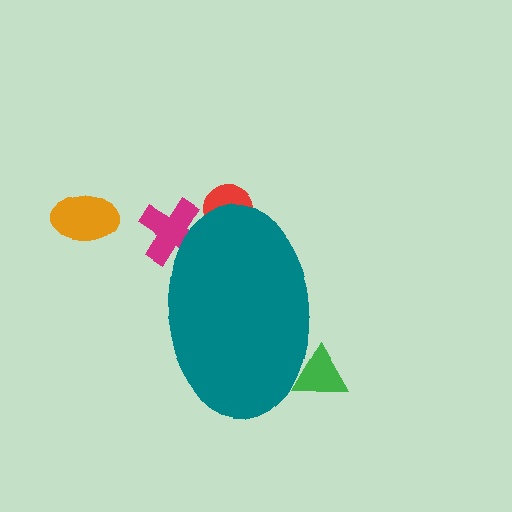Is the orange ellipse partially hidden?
No, the orange ellipse is fully visible.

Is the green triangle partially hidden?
Yes, the green triangle is partially hidden behind the teal ellipse.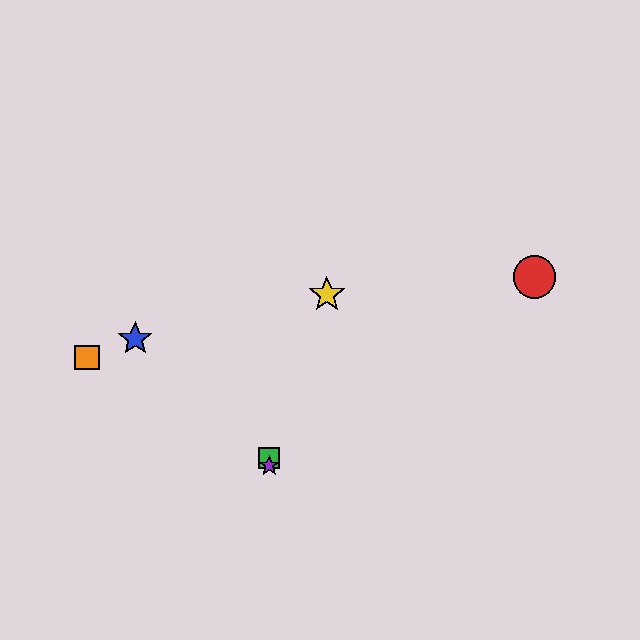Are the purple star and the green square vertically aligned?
Yes, both are at x≈269.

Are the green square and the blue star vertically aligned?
No, the green square is at x≈269 and the blue star is at x≈135.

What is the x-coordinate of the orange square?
The orange square is at x≈87.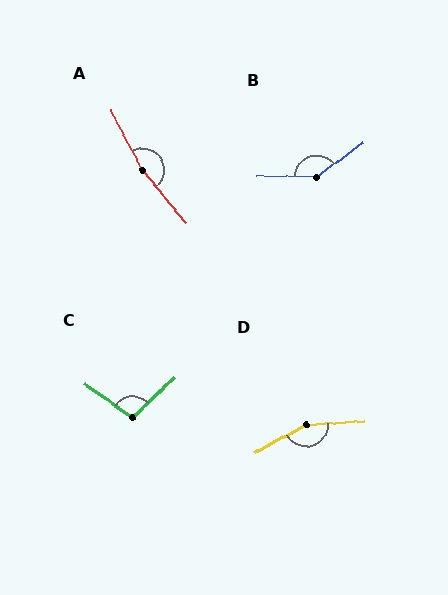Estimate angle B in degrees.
Approximately 143 degrees.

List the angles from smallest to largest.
C (101°), B (143°), D (155°), A (167°).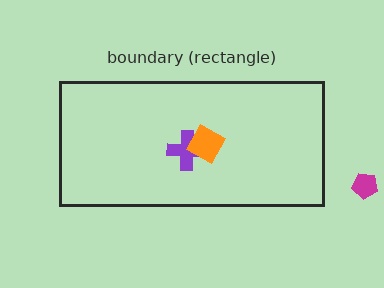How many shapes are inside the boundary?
2 inside, 1 outside.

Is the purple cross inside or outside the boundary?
Inside.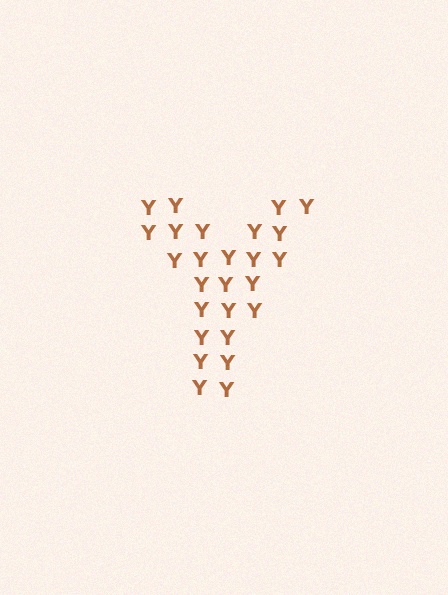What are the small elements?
The small elements are letter Y's.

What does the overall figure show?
The overall figure shows the letter Y.